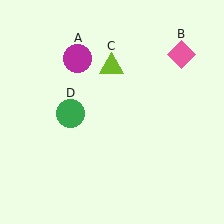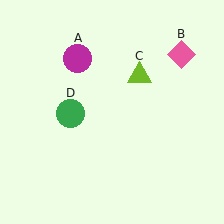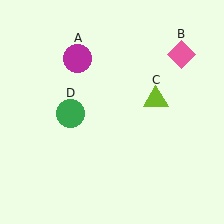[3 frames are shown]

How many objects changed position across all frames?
1 object changed position: lime triangle (object C).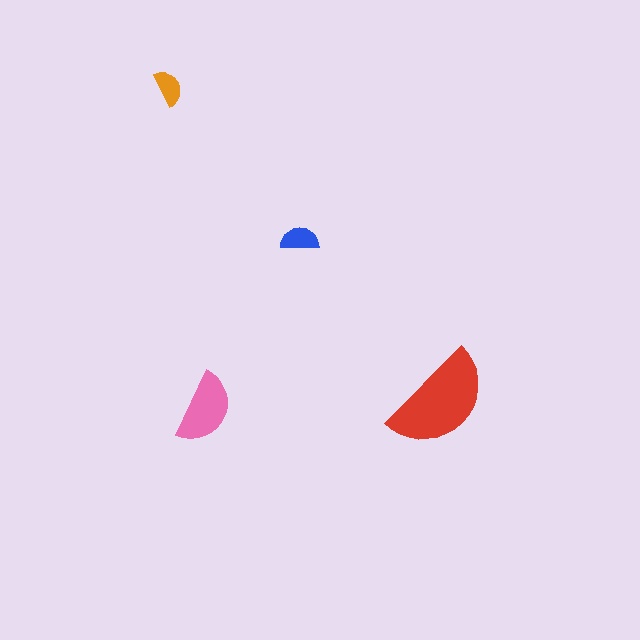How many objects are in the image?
There are 4 objects in the image.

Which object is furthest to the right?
The red semicircle is rightmost.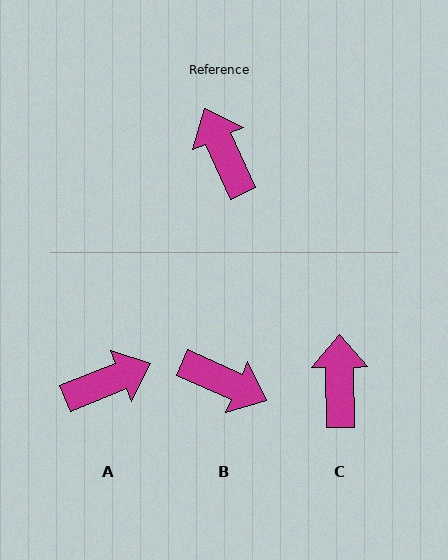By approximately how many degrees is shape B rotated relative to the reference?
Approximately 138 degrees clockwise.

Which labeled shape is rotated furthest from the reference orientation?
B, about 138 degrees away.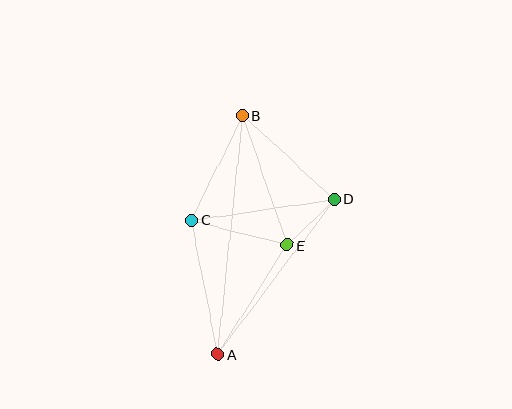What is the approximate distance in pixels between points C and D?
The distance between C and D is approximately 144 pixels.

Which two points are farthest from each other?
Points A and B are farthest from each other.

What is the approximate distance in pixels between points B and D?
The distance between B and D is approximately 124 pixels.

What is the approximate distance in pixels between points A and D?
The distance between A and D is approximately 194 pixels.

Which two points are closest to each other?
Points D and E are closest to each other.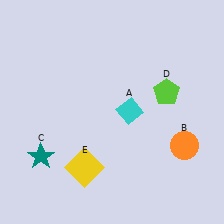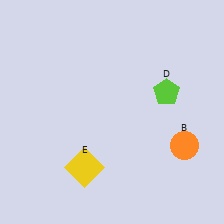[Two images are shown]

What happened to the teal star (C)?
The teal star (C) was removed in Image 2. It was in the bottom-left area of Image 1.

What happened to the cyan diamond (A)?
The cyan diamond (A) was removed in Image 2. It was in the top-right area of Image 1.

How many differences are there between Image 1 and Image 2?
There are 2 differences between the two images.